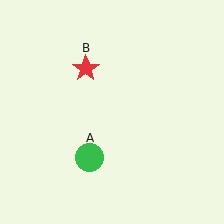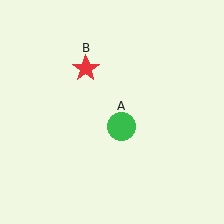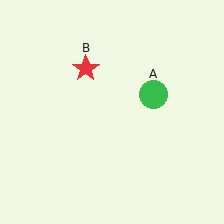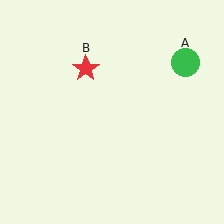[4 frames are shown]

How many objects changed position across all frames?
1 object changed position: green circle (object A).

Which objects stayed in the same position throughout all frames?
Red star (object B) remained stationary.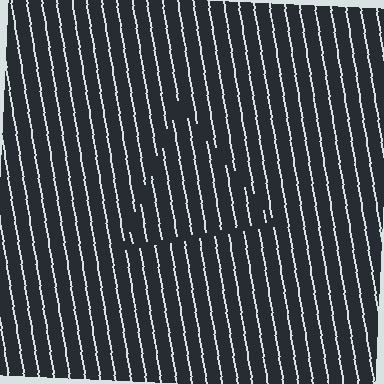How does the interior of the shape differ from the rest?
The interior of the shape contains the same grating, shifted by half a period — the contour is defined by the phase discontinuity where line-ends from the inner and outer gratings abut.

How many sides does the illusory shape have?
3 sides — the line-ends trace a triangle.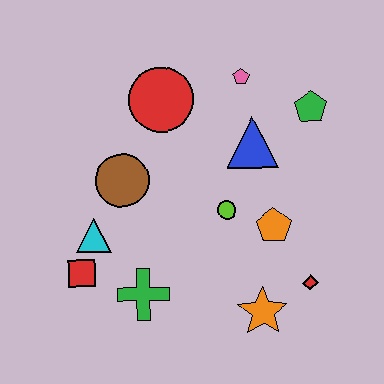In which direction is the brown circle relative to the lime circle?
The brown circle is to the left of the lime circle.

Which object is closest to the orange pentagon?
The lime circle is closest to the orange pentagon.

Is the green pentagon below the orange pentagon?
No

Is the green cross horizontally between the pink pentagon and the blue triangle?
No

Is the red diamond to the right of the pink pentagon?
Yes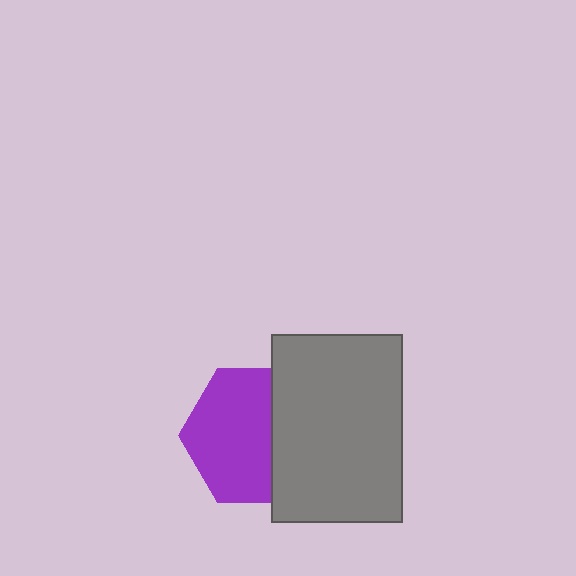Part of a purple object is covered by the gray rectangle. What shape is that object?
It is a hexagon.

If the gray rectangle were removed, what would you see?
You would see the complete purple hexagon.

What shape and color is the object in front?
The object in front is a gray rectangle.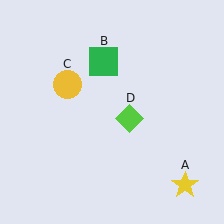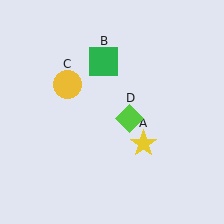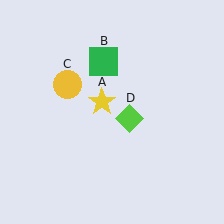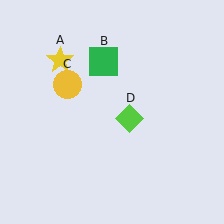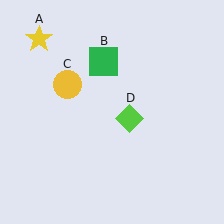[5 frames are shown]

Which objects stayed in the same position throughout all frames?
Green square (object B) and yellow circle (object C) and lime diamond (object D) remained stationary.